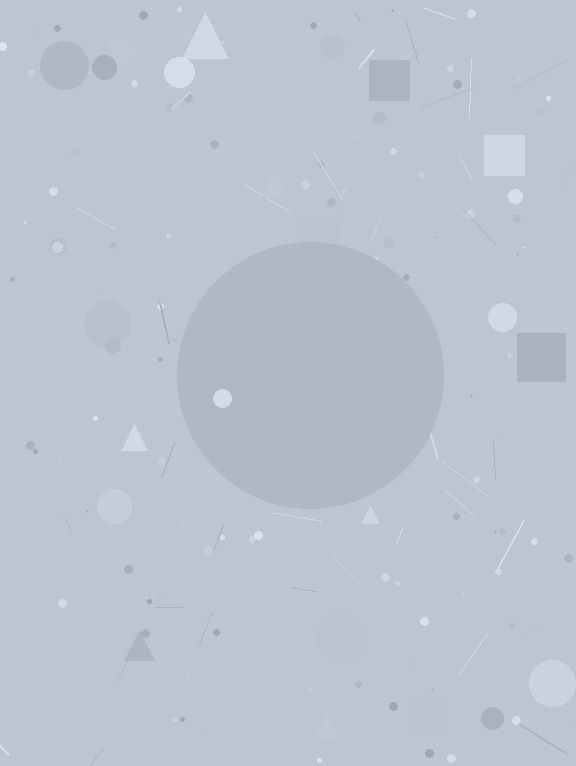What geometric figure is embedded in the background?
A circle is embedded in the background.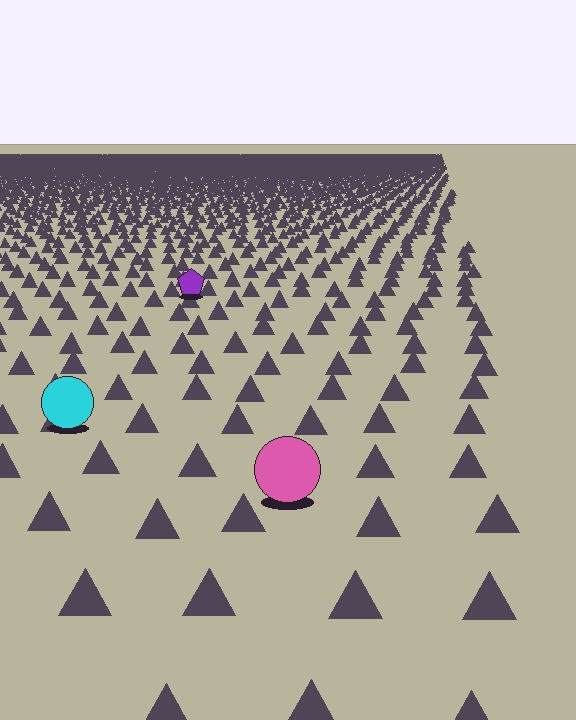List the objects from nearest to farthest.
From nearest to farthest: the pink circle, the cyan circle, the purple pentagon.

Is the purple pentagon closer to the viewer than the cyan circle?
No. The cyan circle is closer — you can tell from the texture gradient: the ground texture is coarser near it.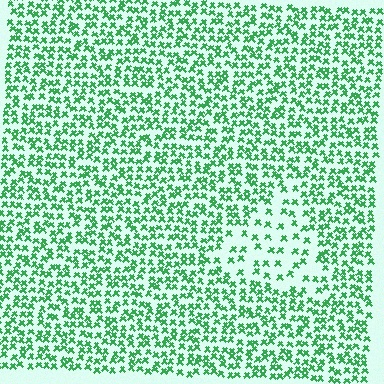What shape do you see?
I see a triangle.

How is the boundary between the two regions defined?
The boundary is defined by a change in element density (approximately 2.3x ratio). All elements are the same color, size, and shape.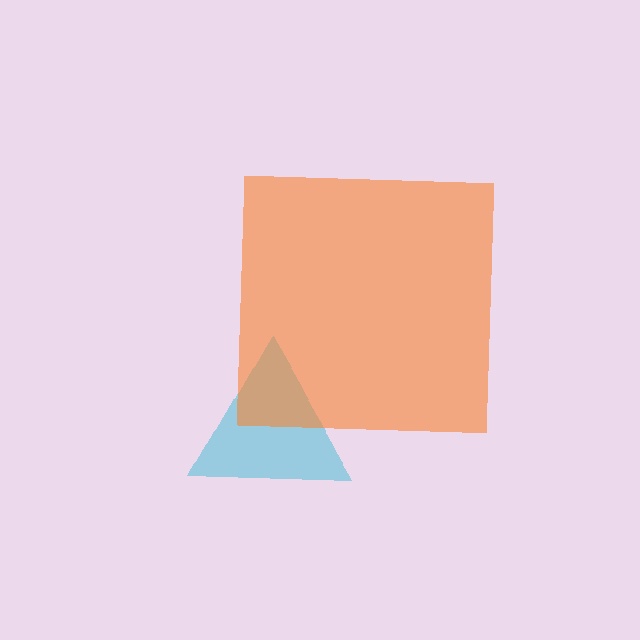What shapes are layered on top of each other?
The layered shapes are: a cyan triangle, an orange square.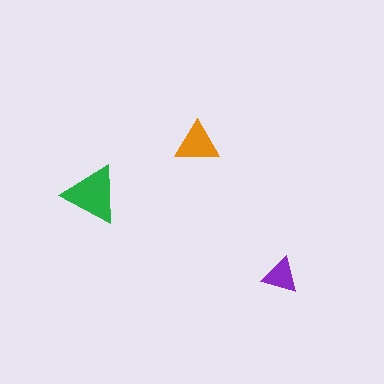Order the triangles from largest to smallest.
the green one, the orange one, the purple one.